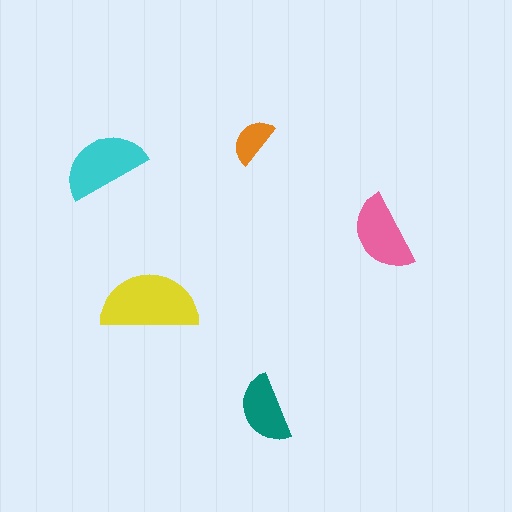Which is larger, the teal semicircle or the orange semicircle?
The teal one.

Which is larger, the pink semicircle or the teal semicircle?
The pink one.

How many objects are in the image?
There are 5 objects in the image.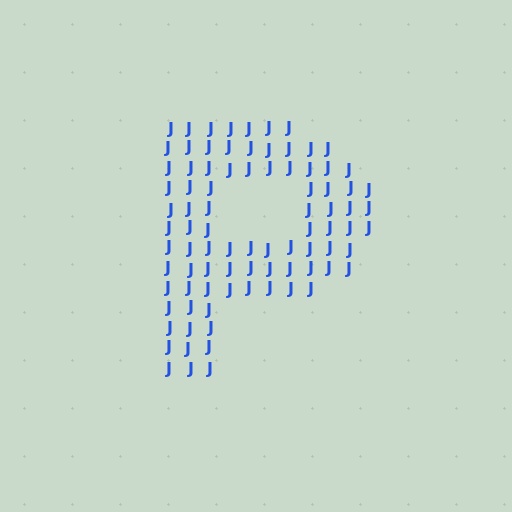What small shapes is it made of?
It is made of small letter J's.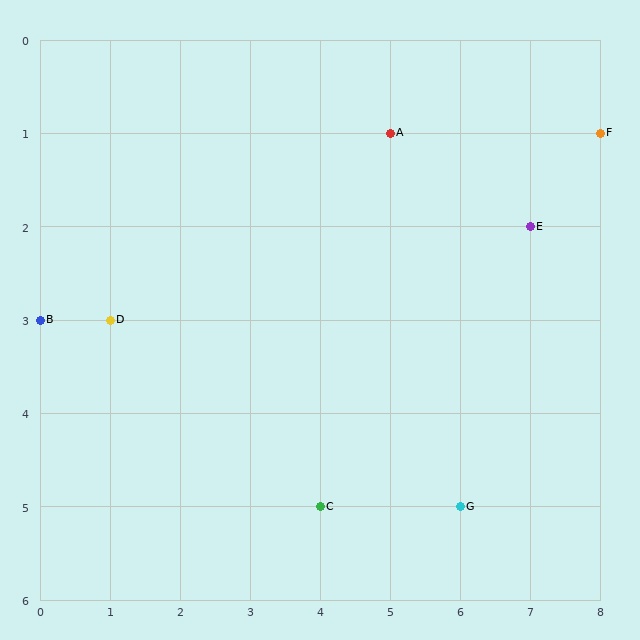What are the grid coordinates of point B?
Point B is at grid coordinates (0, 3).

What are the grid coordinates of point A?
Point A is at grid coordinates (5, 1).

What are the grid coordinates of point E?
Point E is at grid coordinates (7, 2).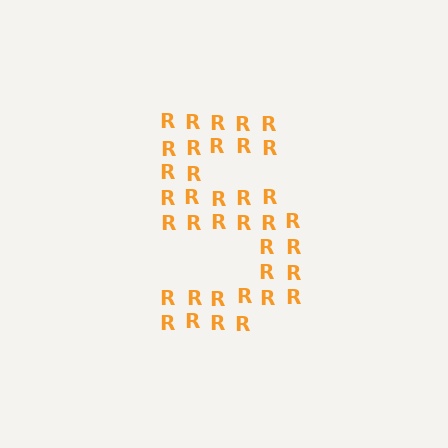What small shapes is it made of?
It is made of small letter R's.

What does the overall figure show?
The overall figure shows the digit 5.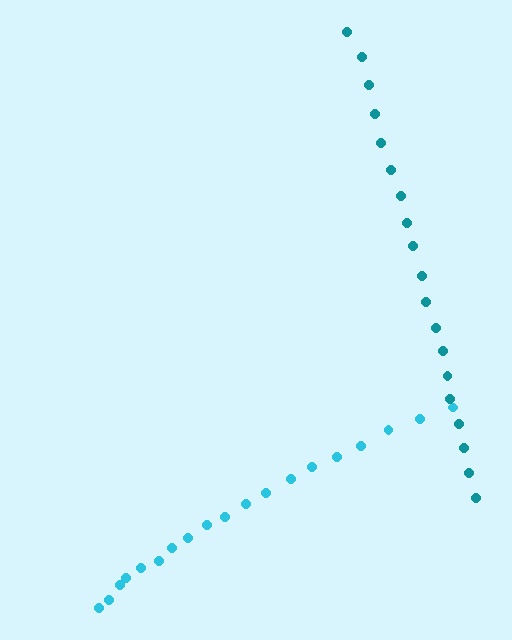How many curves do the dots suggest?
There are 2 distinct paths.